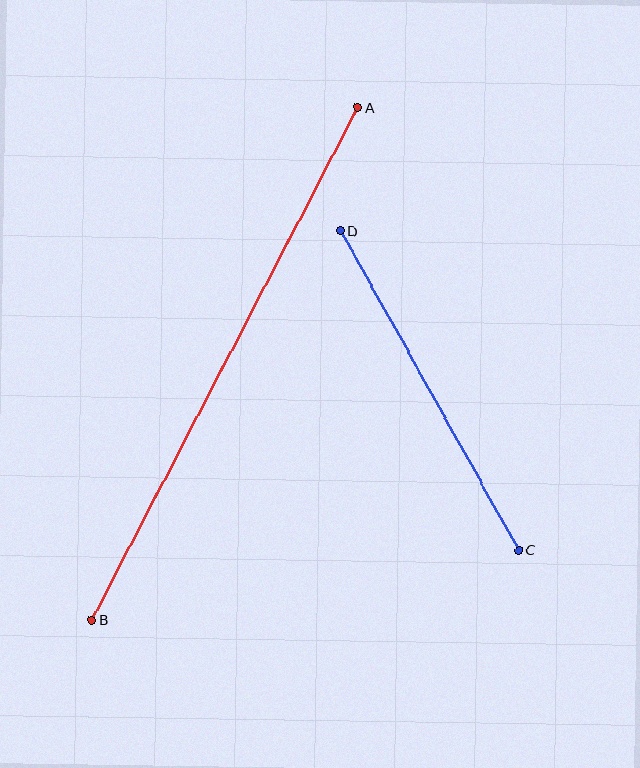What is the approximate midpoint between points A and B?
The midpoint is at approximately (225, 364) pixels.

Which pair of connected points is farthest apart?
Points A and B are farthest apart.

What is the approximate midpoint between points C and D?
The midpoint is at approximately (430, 390) pixels.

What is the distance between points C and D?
The distance is approximately 366 pixels.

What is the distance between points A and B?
The distance is approximately 578 pixels.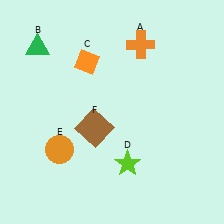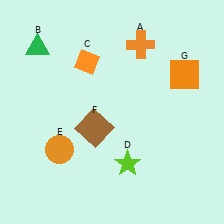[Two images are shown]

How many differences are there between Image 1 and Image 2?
There is 1 difference between the two images.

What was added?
An orange square (G) was added in Image 2.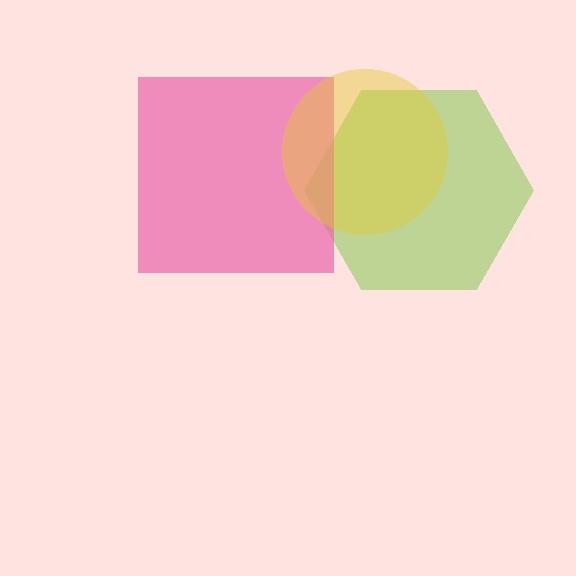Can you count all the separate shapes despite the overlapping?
Yes, there are 3 separate shapes.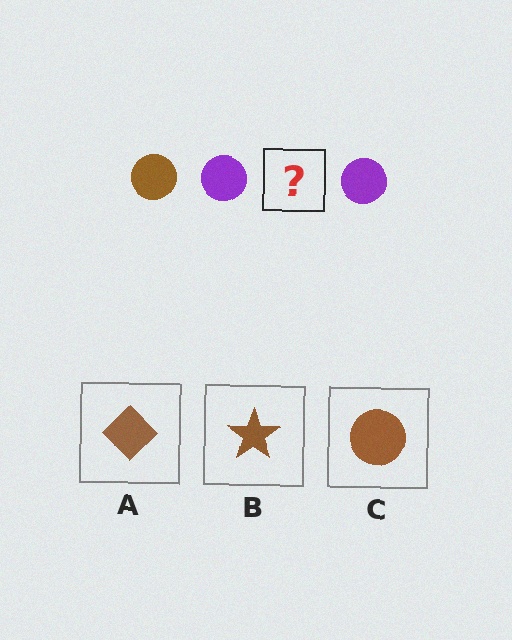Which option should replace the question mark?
Option C.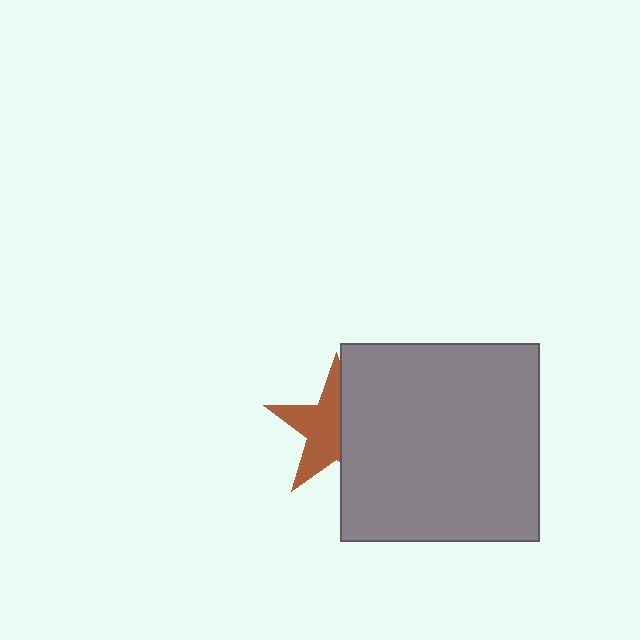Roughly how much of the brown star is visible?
About half of it is visible (roughly 54%).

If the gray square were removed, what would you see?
You would see the complete brown star.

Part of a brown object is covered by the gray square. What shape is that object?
It is a star.